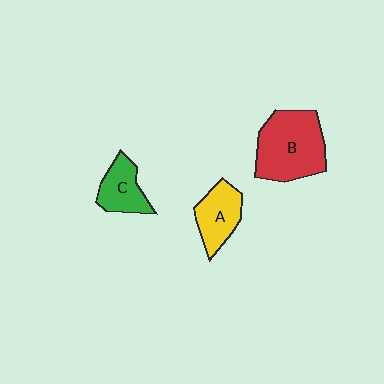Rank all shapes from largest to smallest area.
From largest to smallest: B (red), A (yellow), C (green).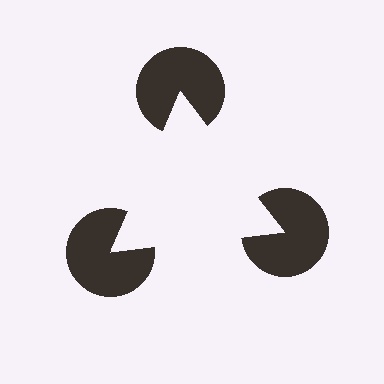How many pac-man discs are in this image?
There are 3 — one at each vertex of the illusory triangle.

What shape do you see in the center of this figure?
An illusory triangle — its edges are inferred from the aligned wedge cuts in the pac-man discs, not physically drawn.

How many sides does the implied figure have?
3 sides.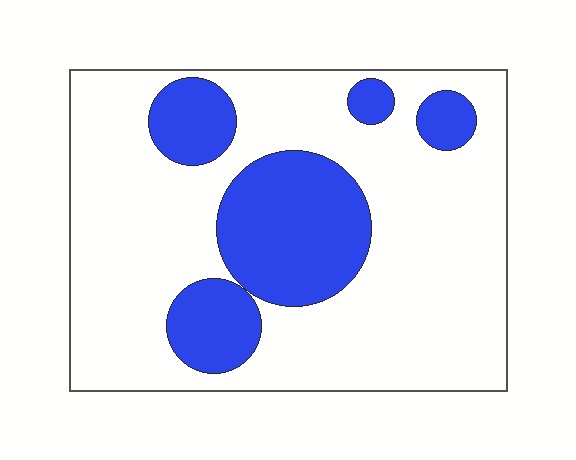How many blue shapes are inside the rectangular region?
5.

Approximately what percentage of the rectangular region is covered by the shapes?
Approximately 25%.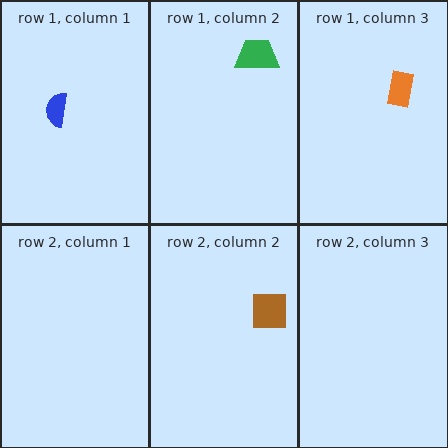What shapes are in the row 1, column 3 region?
The orange rectangle.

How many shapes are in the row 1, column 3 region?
1.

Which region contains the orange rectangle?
The row 1, column 3 region.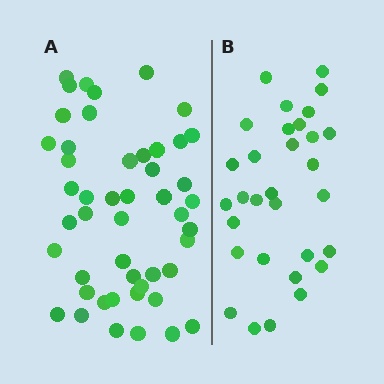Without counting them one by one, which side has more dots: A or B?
Region A (the left region) has more dots.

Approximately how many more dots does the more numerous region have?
Region A has approximately 15 more dots than region B.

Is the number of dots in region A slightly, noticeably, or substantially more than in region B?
Region A has substantially more. The ratio is roughly 1.5 to 1.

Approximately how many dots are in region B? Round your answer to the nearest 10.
About 30 dots. (The exact count is 31, which rounds to 30.)